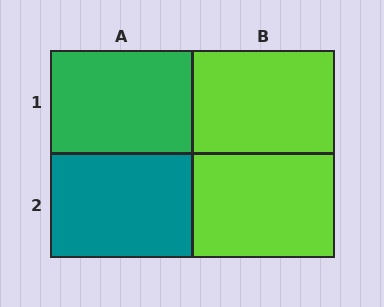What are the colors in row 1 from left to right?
Green, lime.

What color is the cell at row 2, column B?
Lime.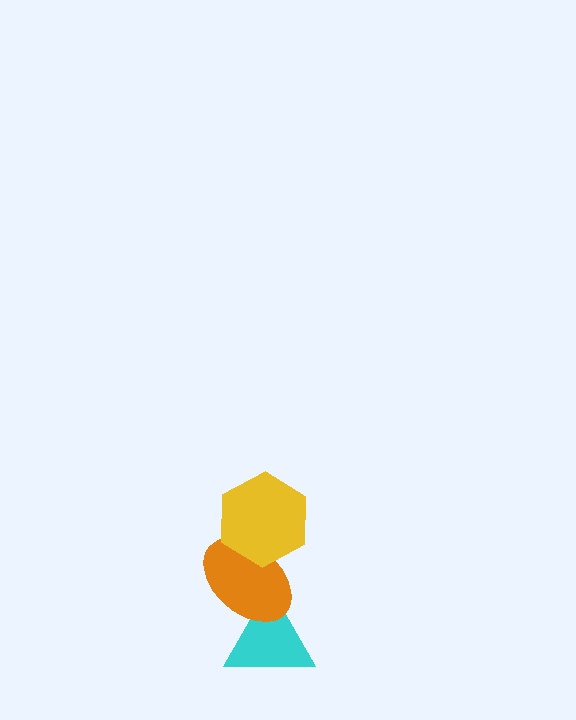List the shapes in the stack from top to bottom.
From top to bottom: the yellow hexagon, the orange ellipse, the cyan triangle.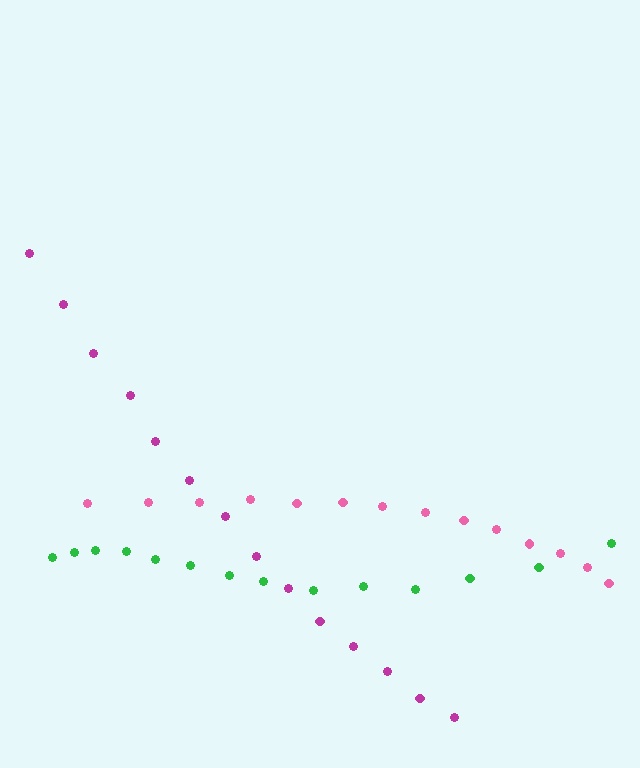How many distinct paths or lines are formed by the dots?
There are 3 distinct paths.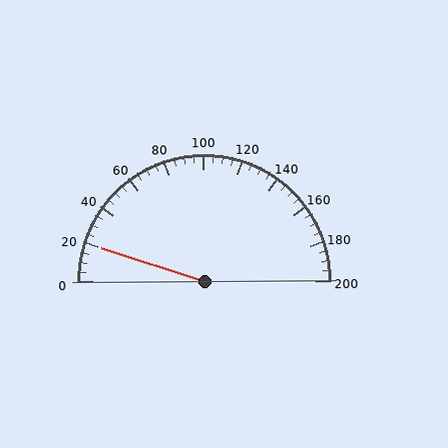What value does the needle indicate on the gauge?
The needle indicates approximately 20.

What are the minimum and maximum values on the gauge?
The gauge ranges from 0 to 200.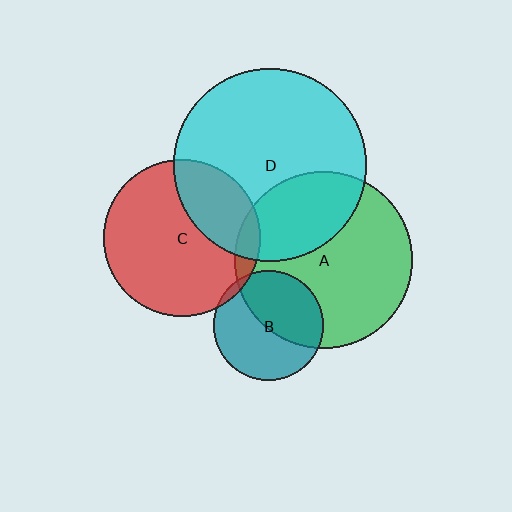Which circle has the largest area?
Circle D (cyan).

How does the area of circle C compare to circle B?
Approximately 2.0 times.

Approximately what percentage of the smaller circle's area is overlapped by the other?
Approximately 30%.